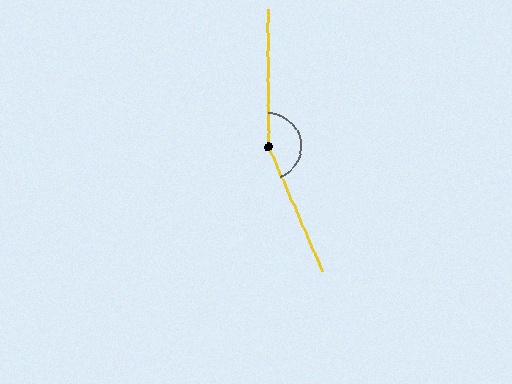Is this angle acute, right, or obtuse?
It is obtuse.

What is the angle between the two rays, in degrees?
Approximately 157 degrees.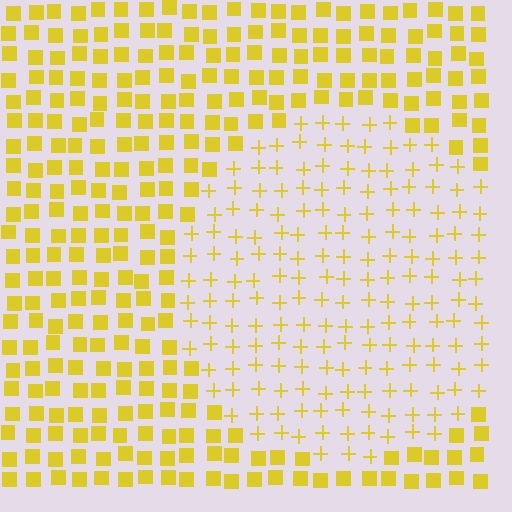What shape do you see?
I see a circle.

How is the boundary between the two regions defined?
The boundary is defined by a change in element shape: plus signs inside vs. squares outside. All elements share the same color and spacing.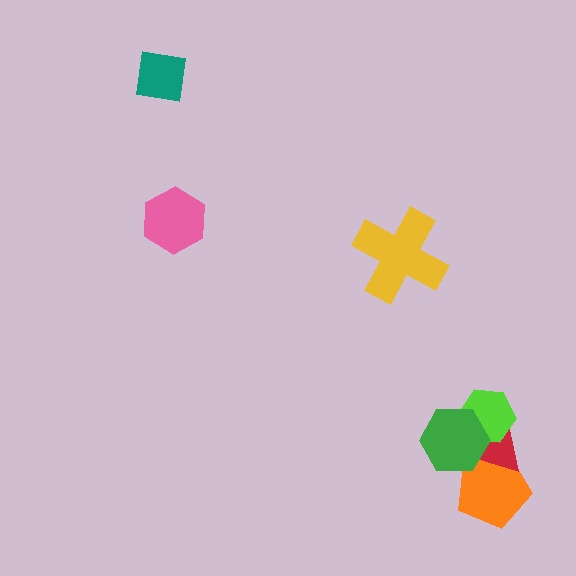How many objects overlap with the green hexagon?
3 objects overlap with the green hexagon.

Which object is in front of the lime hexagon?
The green hexagon is in front of the lime hexagon.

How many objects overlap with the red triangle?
3 objects overlap with the red triangle.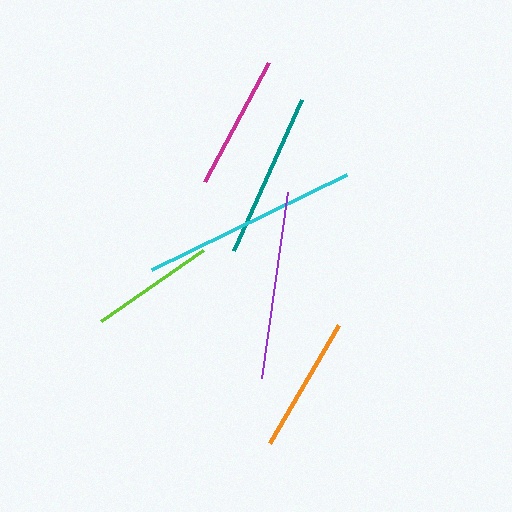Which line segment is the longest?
The cyan line is the longest at approximately 217 pixels.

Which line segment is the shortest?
The lime line is the shortest at approximately 124 pixels.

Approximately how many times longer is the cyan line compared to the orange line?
The cyan line is approximately 1.6 times the length of the orange line.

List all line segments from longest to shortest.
From longest to shortest: cyan, purple, teal, orange, magenta, lime.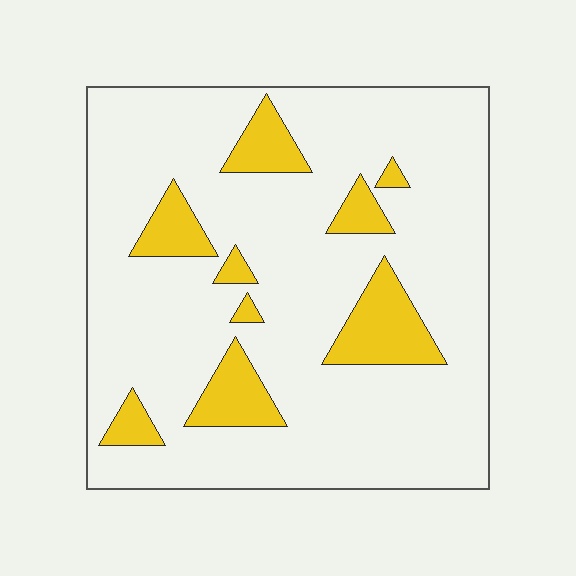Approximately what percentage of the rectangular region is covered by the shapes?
Approximately 15%.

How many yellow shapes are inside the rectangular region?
9.